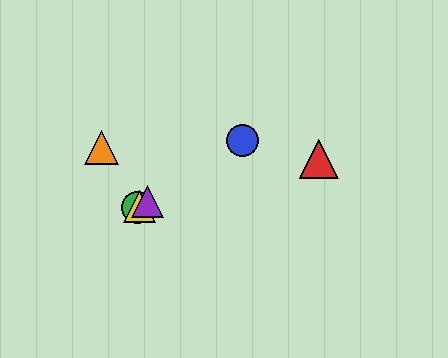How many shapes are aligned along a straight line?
4 shapes (the blue circle, the green circle, the yellow triangle, the purple triangle) are aligned along a straight line.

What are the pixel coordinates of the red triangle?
The red triangle is at (319, 159).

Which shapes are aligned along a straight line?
The blue circle, the green circle, the yellow triangle, the purple triangle are aligned along a straight line.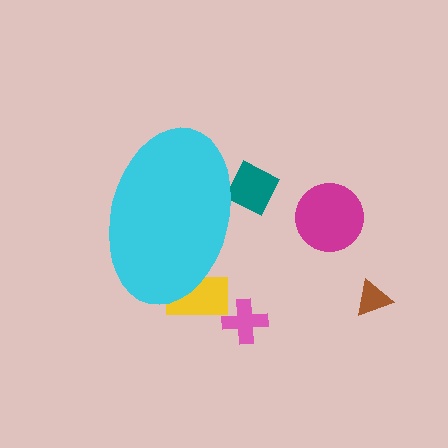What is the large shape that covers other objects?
A cyan ellipse.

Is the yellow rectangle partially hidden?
Yes, the yellow rectangle is partially hidden behind the cyan ellipse.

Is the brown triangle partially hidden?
No, the brown triangle is fully visible.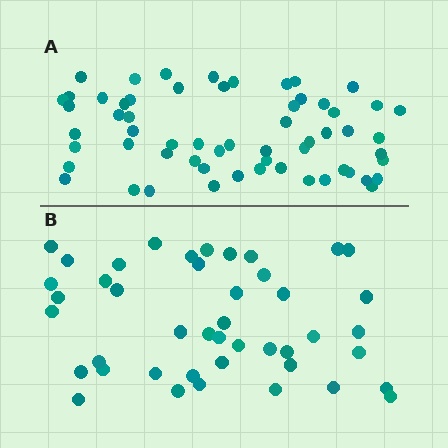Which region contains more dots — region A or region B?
Region A (the top region) has more dots.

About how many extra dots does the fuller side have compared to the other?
Region A has approximately 15 more dots than region B.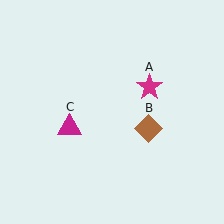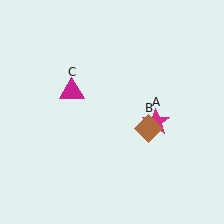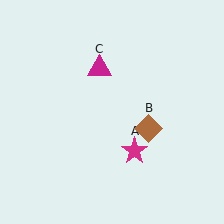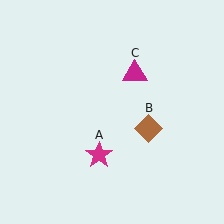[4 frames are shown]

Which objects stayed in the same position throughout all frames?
Brown diamond (object B) remained stationary.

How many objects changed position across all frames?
2 objects changed position: magenta star (object A), magenta triangle (object C).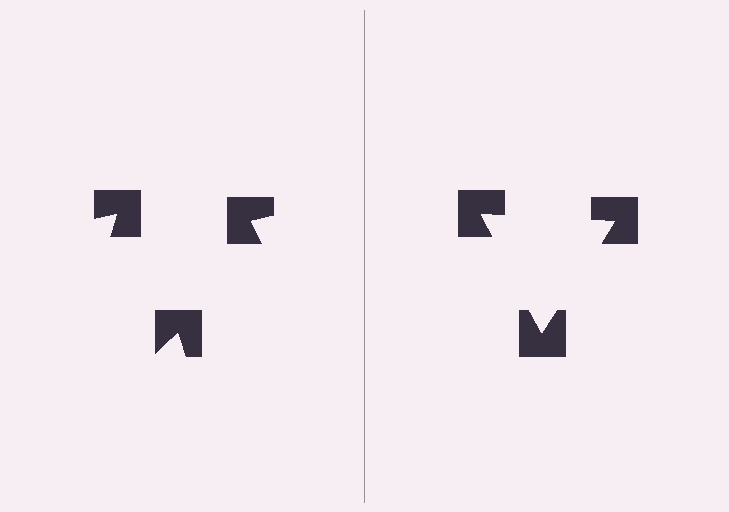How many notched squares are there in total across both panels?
6 — 3 on each side.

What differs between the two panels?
The notched squares are positioned identically on both sides; only the wedge orientations differ. On the right they align to a triangle; on the left they are misaligned.